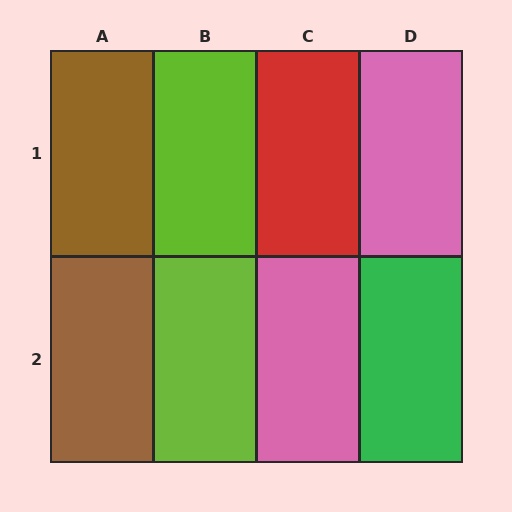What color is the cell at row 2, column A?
Brown.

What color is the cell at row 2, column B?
Lime.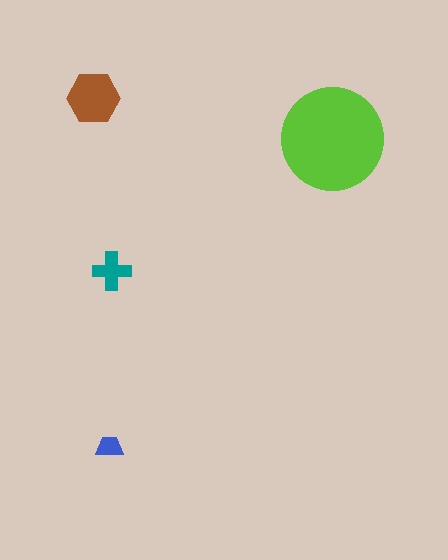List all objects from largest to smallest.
The lime circle, the brown hexagon, the teal cross, the blue trapezoid.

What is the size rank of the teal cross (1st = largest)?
3rd.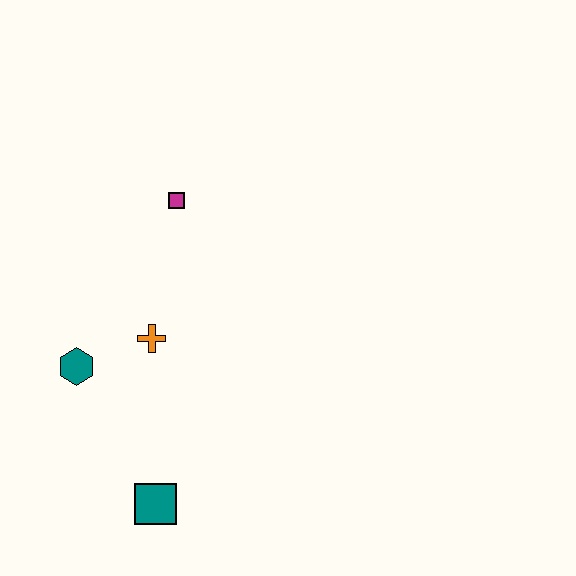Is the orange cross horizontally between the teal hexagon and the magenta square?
Yes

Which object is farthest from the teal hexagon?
The magenta square is farthest from the teal hexagon.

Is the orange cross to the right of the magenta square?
No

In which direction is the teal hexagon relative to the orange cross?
The teal hexagon is to the left of the orange cross.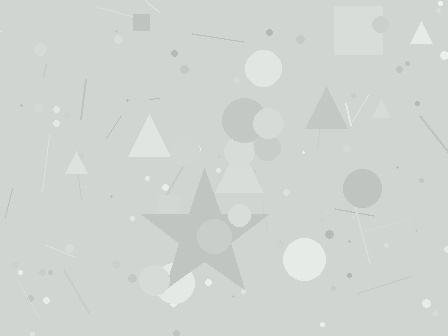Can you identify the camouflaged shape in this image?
The camouflaged shape is a star.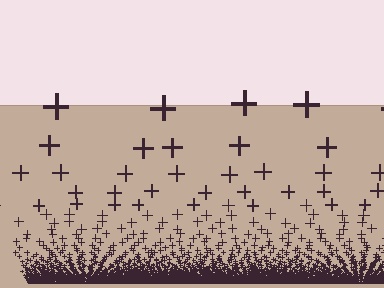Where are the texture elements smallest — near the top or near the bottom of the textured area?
Near the bottom.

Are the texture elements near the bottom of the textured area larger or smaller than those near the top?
Smaller. The gradient is inverted — elements near the bottom are smaller and denser.